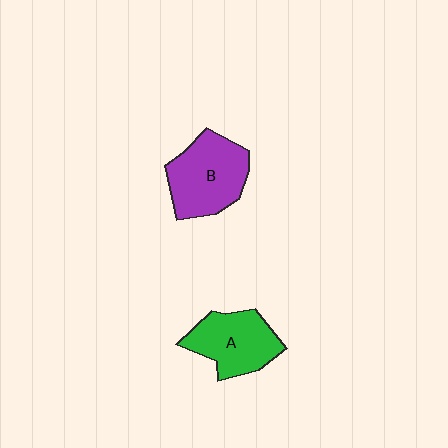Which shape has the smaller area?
Shape A (green).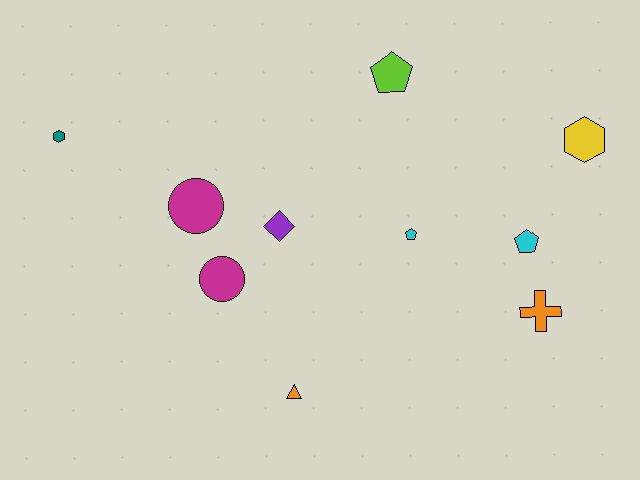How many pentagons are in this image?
There are 3 pentagons.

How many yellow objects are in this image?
There is 1 yellow object.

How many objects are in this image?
There are 10 objects.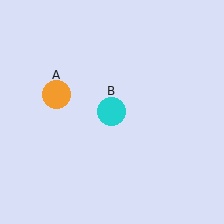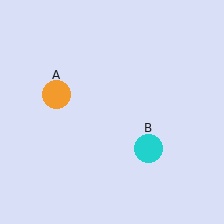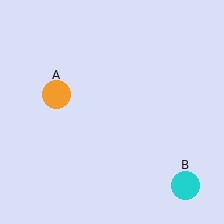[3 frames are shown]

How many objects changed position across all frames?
1 object changed position: cyan circle (object B).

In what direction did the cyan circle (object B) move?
The cyan circle (object B) moved down and to the right.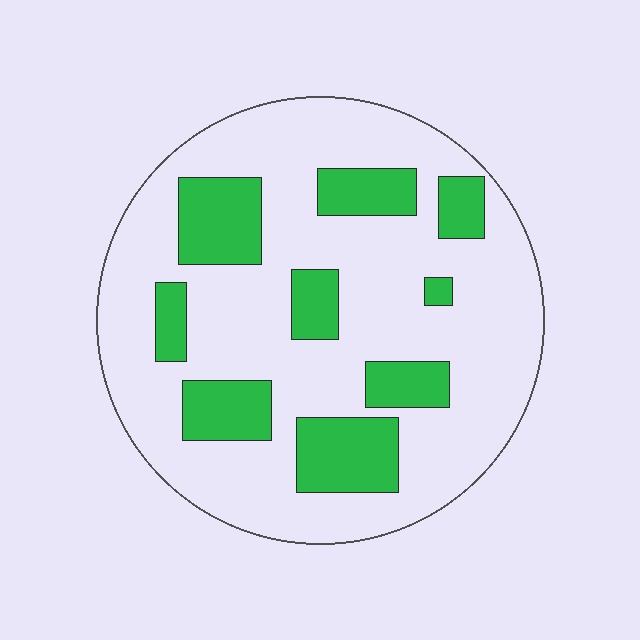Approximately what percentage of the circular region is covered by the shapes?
Approximately 25%.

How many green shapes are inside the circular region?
9.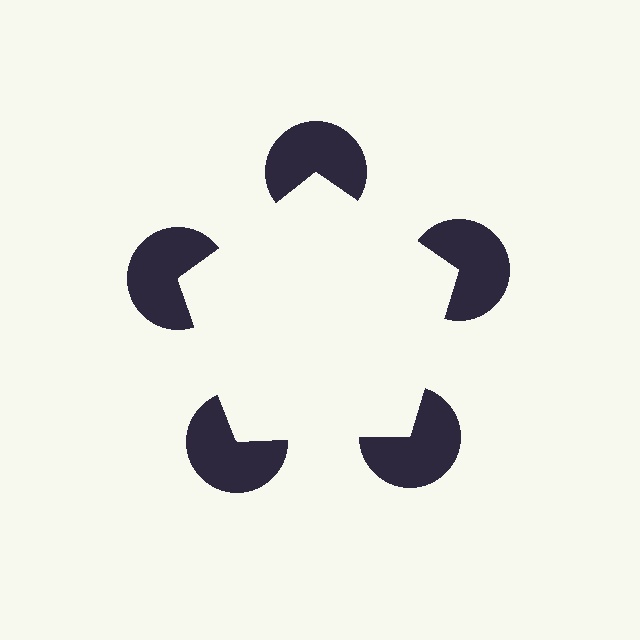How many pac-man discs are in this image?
There are 5 — one at each vertex of the illusory pentagon.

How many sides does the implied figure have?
5 sides.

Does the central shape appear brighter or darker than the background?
It typically appears slightly brighter than the background, even though no actual brightness change is drawn.